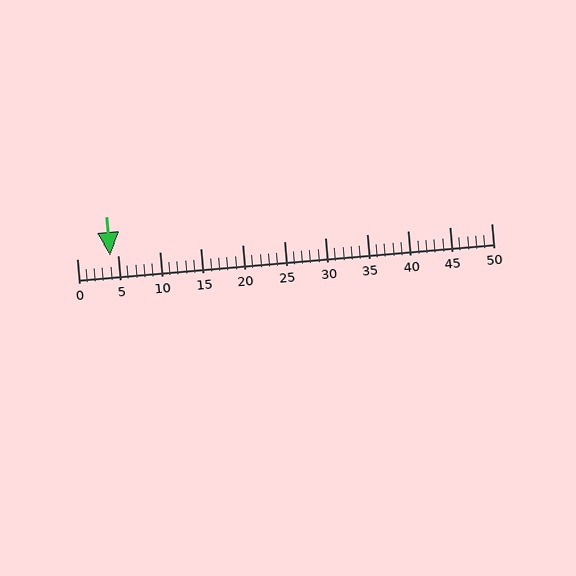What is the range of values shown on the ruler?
The ruler shows values from 0 to 50.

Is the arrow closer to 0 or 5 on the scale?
The arrow is closer to 5.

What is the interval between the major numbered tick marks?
The major tick marks are spaced 5 units apart.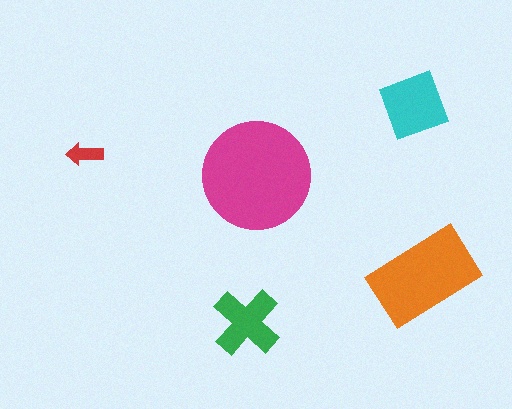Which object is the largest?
The magenta circle.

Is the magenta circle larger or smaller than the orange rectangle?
Larger.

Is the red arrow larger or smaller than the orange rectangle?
Smaller.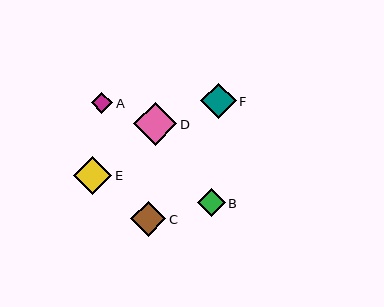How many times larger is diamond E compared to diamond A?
Diamond E is approximately 1.8 times the size of diamond A.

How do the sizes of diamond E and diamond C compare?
Diamond E and diamond C are approximately the same size.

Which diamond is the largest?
Diamond D is the largest with a size of approximately 43 pixels.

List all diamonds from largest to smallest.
From largest to smallest: D, E, F, C, B, A.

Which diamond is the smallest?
Diamond A is the smallest with a size of approximately 21 pixels.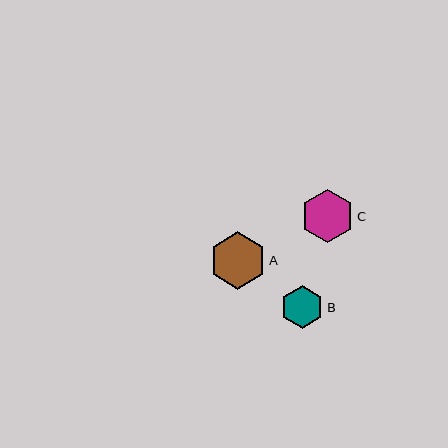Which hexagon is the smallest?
Hexagon B is the smallest with a size of approximately 43 pixels.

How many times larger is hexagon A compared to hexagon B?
Hexagon A is approximately 1.3 times the size of hexagon B.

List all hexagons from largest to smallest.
From largest to smallest: A, C, B.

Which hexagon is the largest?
Hexagon A is the largest with a size of approximately 57 pixels.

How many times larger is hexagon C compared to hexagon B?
Hexagon C is approximately 1.2 times the size of hexagon B.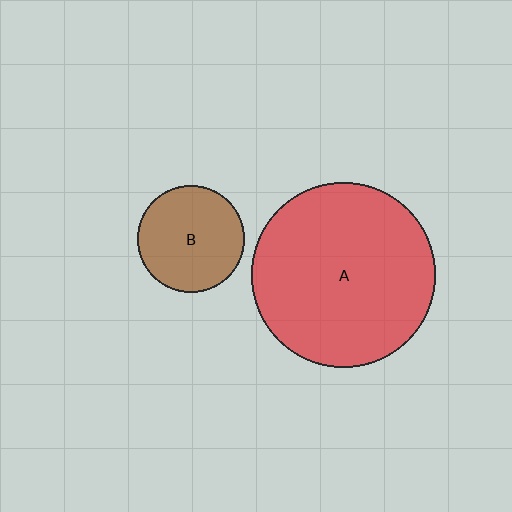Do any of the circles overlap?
No, none of the circles overlap.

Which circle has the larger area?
Circle A (red).